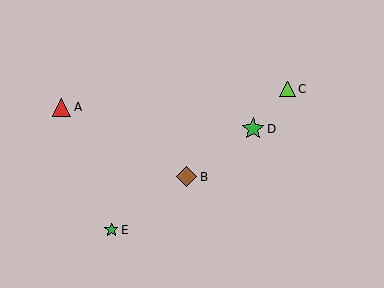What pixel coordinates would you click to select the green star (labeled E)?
Click at (111, 230) to select the green star E.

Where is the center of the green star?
The center of the green star is at (111, 230).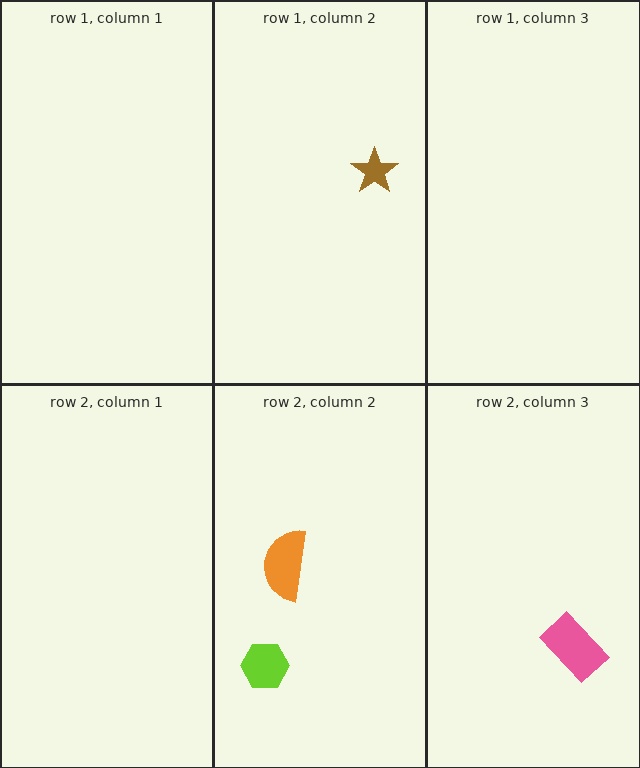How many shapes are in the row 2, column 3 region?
1.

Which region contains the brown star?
The row 1, column 2 region.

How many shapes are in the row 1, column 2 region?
1.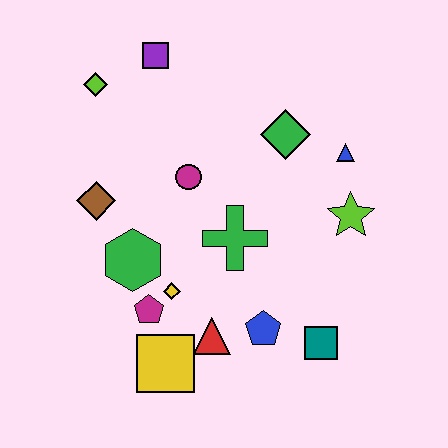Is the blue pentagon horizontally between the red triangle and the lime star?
Yes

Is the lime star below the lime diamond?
Yes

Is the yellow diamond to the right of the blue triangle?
No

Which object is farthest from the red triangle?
The purple square is farthest from the red triangle.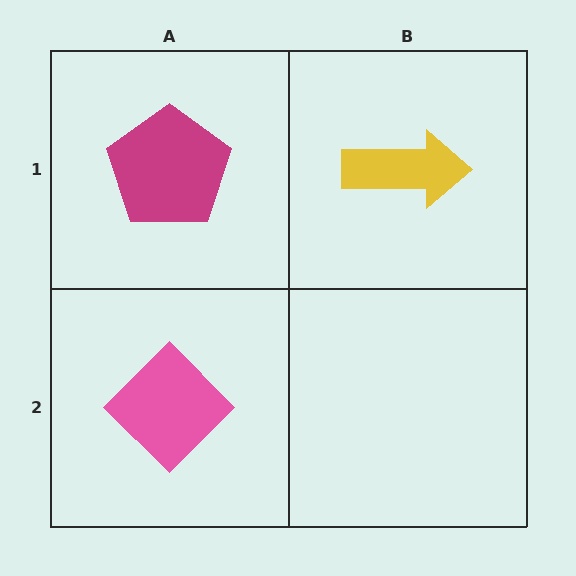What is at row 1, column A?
A magenta pentagon.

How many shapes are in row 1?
2 shapes.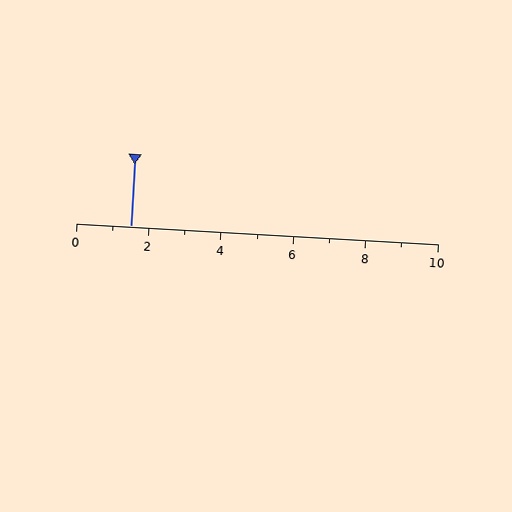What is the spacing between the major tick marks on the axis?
The major ticks are spaced 2 apart.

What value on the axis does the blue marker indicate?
The marker indicates approximately 1.5.